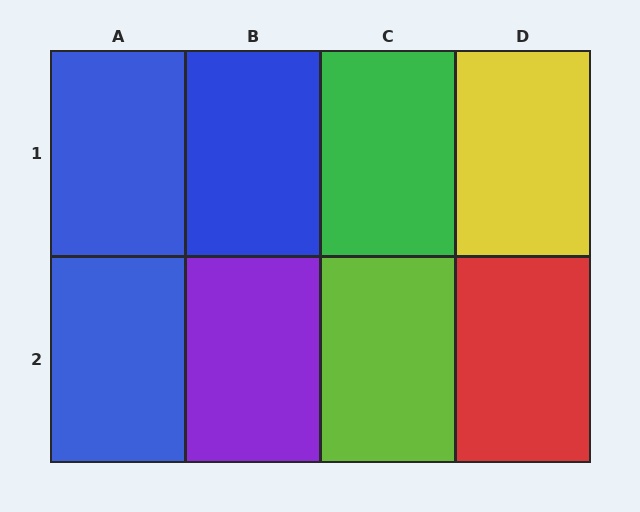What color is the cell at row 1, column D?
Yellow.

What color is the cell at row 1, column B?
Blue.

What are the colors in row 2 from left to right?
Blue, purple, lime, red.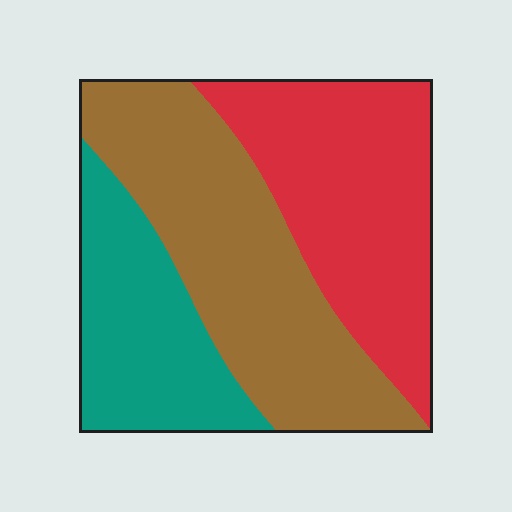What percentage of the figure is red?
Red covers 35% of the figure.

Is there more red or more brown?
Brown.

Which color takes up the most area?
Brown, at roughly 40%.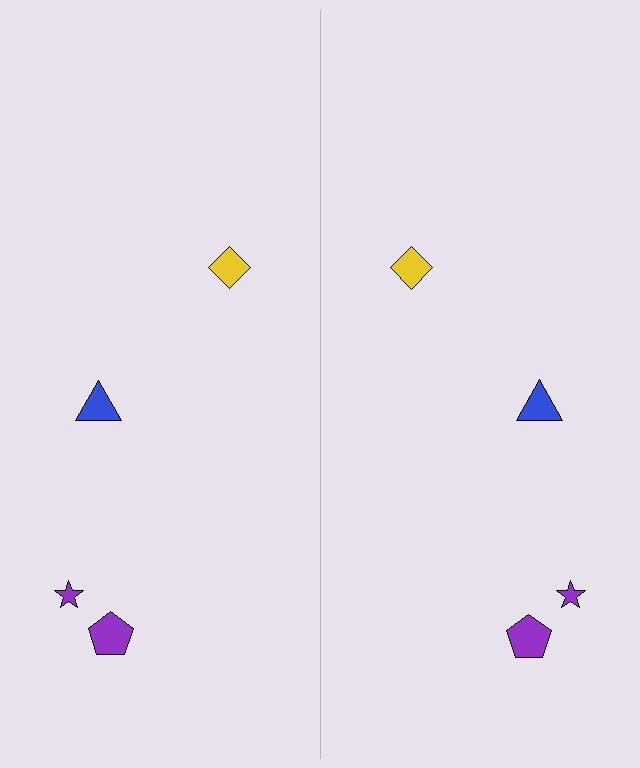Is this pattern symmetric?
Yes, this pattern has bilateral (reflection) symmetry.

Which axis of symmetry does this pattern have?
The pattern has a vertical axis of symmetry running through the center of the image.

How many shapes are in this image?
There are 8 shapes in this image.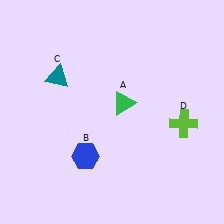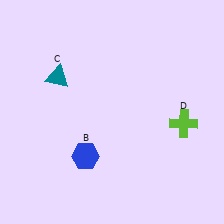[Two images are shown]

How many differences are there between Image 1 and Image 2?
There is 1 difference between the two images.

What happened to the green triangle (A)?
The green triangle (A) was removed in Image 2. It was in the top-right area of Image 1.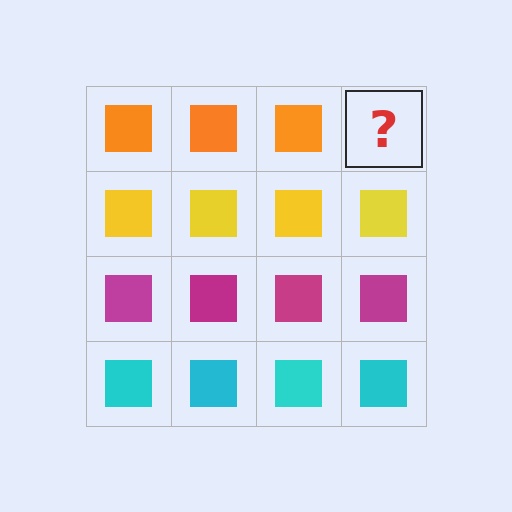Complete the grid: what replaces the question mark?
The question mark should be replaced with an orange square.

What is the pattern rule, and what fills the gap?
The rule is that each row has a consistent color. The gap should be filled with an orange square.